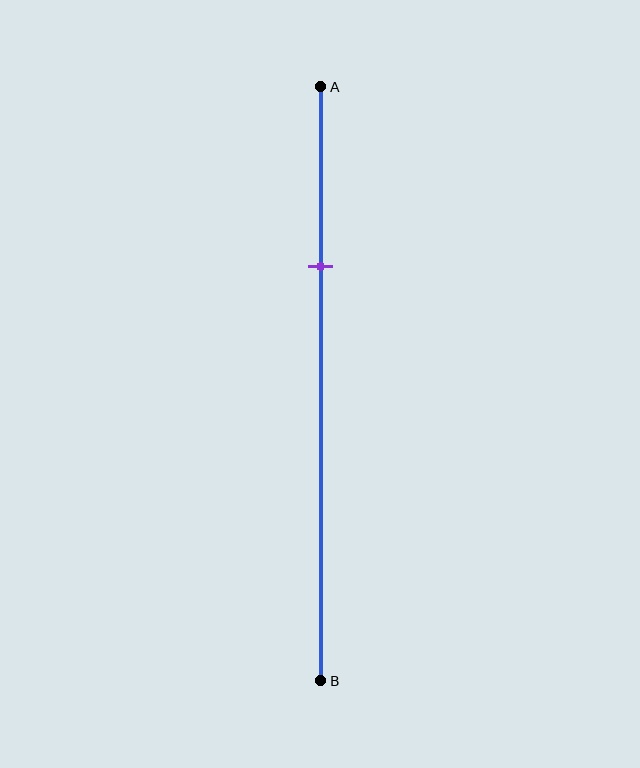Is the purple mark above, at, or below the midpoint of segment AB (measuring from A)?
The purple mark is above the midpoint of segment AB.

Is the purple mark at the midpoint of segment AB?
No, the mark is at about 30% from A, not at the 50% midpoint.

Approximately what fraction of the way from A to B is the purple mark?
The purple mark is approximately 30% of the way from A to B.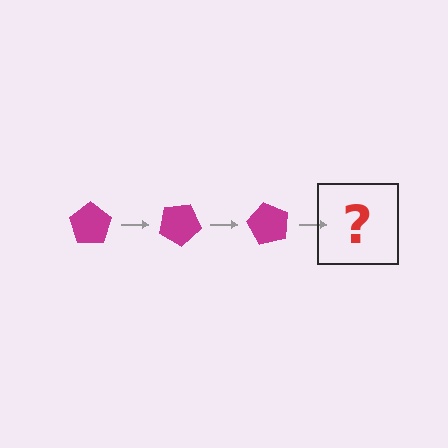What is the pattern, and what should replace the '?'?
The pattern is that the pentagon rotates 30 degrees each step. The '?' should be a magenta pentagon rotated 90 degrees.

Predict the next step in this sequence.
The next step is a magenta pentagon rotated 90 degrees.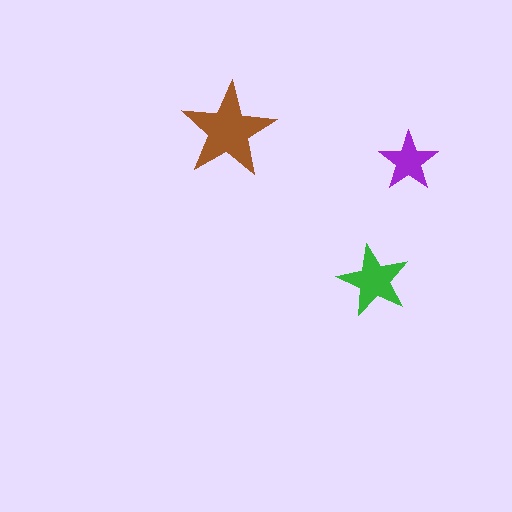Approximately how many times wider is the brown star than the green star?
About 1.5 times wider.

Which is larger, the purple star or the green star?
The green one.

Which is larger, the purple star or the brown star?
The brown one.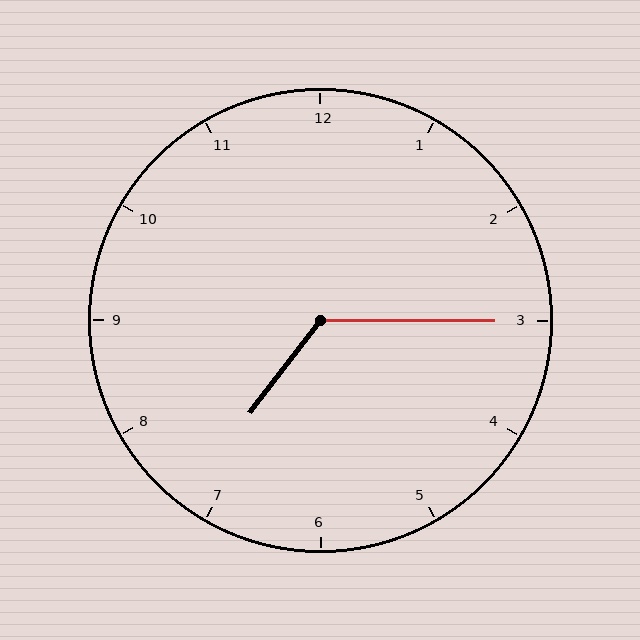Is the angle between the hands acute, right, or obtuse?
It is obtuse.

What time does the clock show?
7:15.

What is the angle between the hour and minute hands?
Approximately 128 degrees.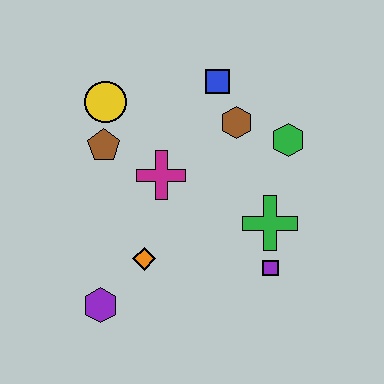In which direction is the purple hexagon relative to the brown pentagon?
The purple hexagon is below the brown pentagon.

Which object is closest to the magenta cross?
The brown pentagon is closest to the magenta cross.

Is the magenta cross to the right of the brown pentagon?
Yes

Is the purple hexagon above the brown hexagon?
No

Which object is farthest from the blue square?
The purple hexagon is farthest from the blue square.